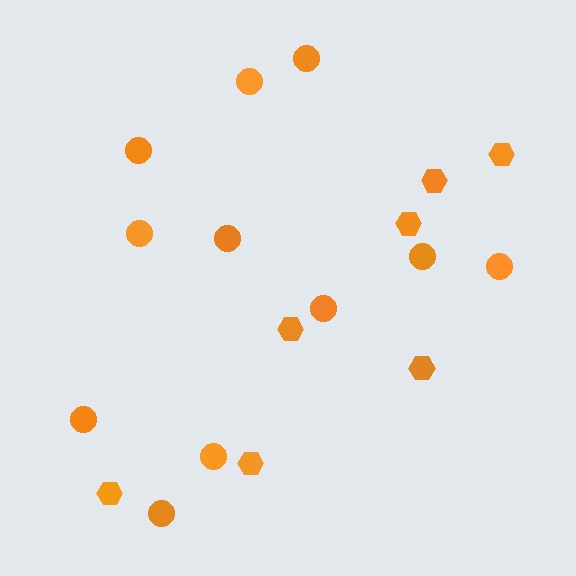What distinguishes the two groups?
There are 2 groups: one group of hexagons (7) and one group of circles (11).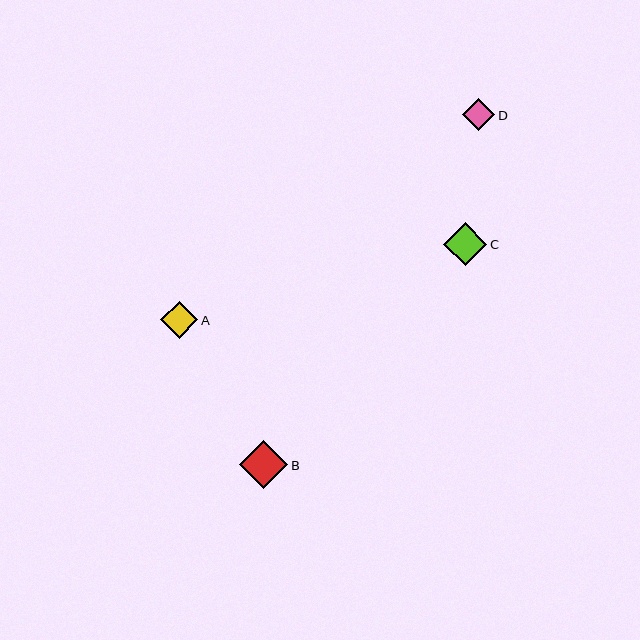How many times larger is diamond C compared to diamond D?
Diamond C is approximately 1.3 times the size of diamond D.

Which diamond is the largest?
Diamond B is the largest with a size of approximately 48 pixels.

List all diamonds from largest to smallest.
From largest to smallest: B, C, A, D.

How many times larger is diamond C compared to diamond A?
Diamond C is approximately 1.2 times the size of diamond A.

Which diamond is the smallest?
Diamond D is the smallest with a size of approximately 32 pixels.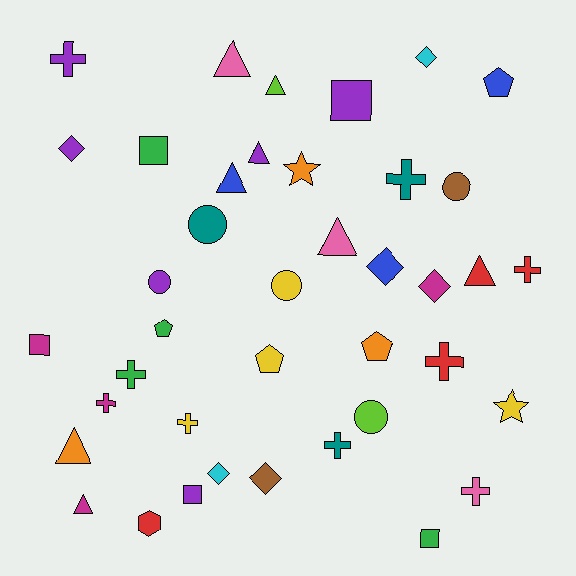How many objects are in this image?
There are 40 objects.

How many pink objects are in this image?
There are 3 pink objects.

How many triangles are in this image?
There are 8 triangles.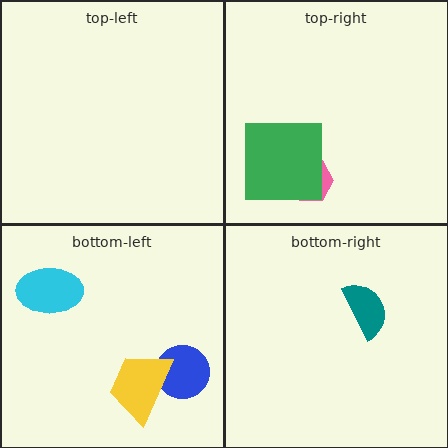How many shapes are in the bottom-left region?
3.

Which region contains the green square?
The top-right region.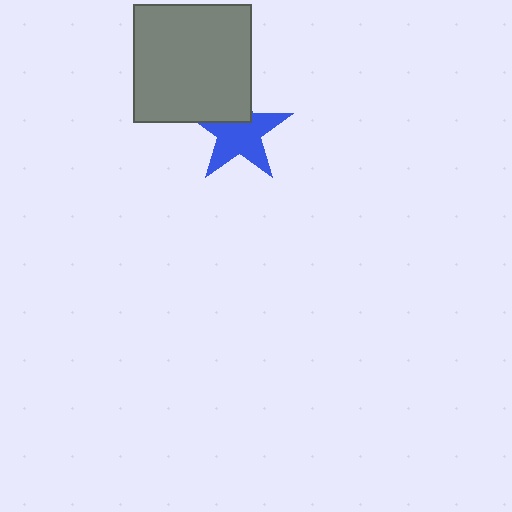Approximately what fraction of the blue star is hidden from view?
Roughly 31% of the blue star is hidden behind the gray square.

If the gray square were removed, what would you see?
You would see the complete blue star.